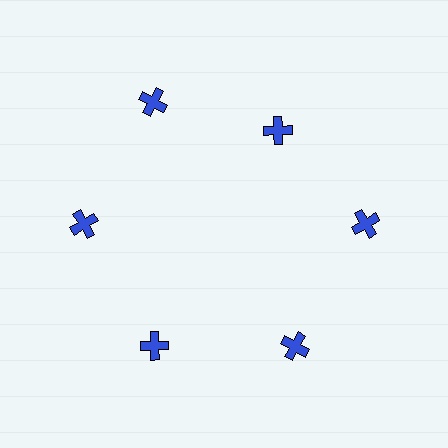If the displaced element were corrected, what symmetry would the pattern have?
It would have 6-fold rotational symmetry — the pattern would map onto itself every 60 degrees.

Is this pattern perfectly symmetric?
No. The 6 blue crosses are arranged in a ring, but one element near the 1 o'clock position is pulled inward toward the center, breaking the 6-fold rotational symmetry.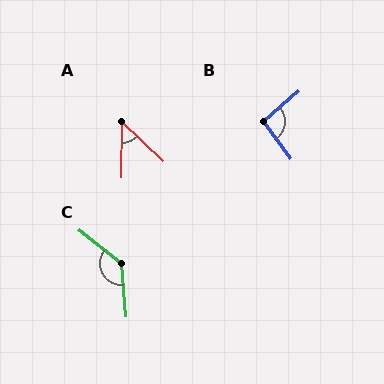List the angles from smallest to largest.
A (47°), B (95°), C (133°).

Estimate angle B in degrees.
Approximately 95 degrees.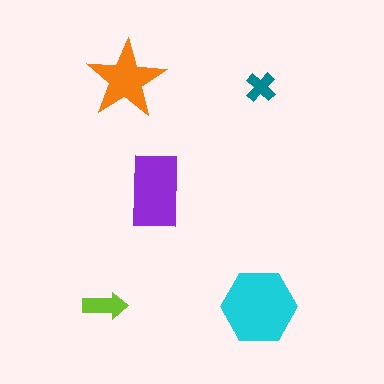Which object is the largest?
The cyan hexagon.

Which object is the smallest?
The teal cross.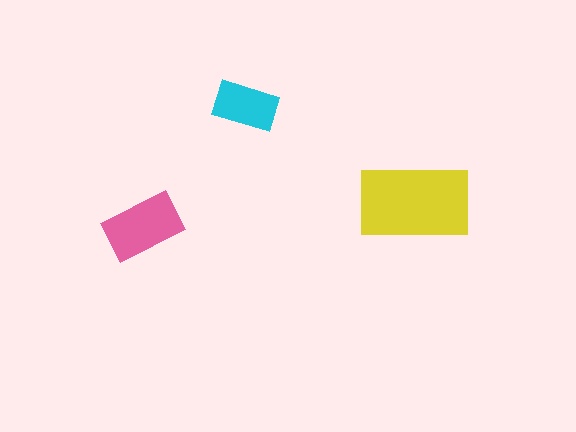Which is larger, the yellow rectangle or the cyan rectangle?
The yellow one.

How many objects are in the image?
There are 3 objects in the image.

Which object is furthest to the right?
The yellow rectangle is rightmost.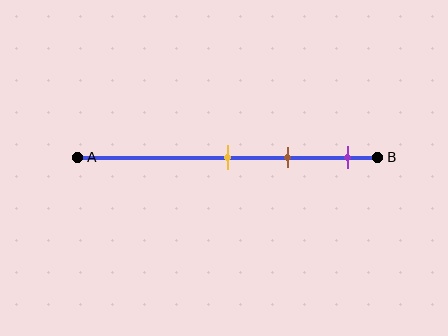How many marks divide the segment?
There are 3 marks dividing the segment.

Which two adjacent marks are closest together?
The yellow and brown marks are the closest adjacent pair.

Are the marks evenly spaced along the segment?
Yes, the marks are approximately evenly spaced.